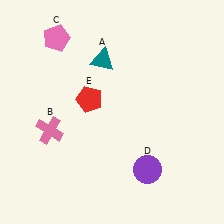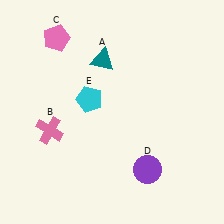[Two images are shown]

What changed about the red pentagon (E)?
In Image 1, E is red. In Image 2, it changed to cyan.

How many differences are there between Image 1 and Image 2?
There is 1 difference between the two images.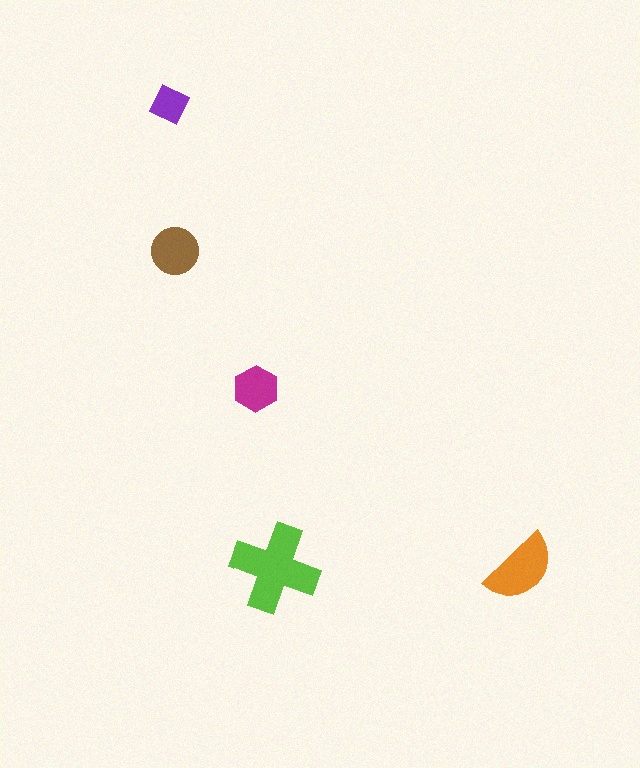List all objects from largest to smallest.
The lime cross, the orange semicircle, the brown circle, the magenta hexagon, the purple diamond.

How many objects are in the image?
There are 5 objects in the image.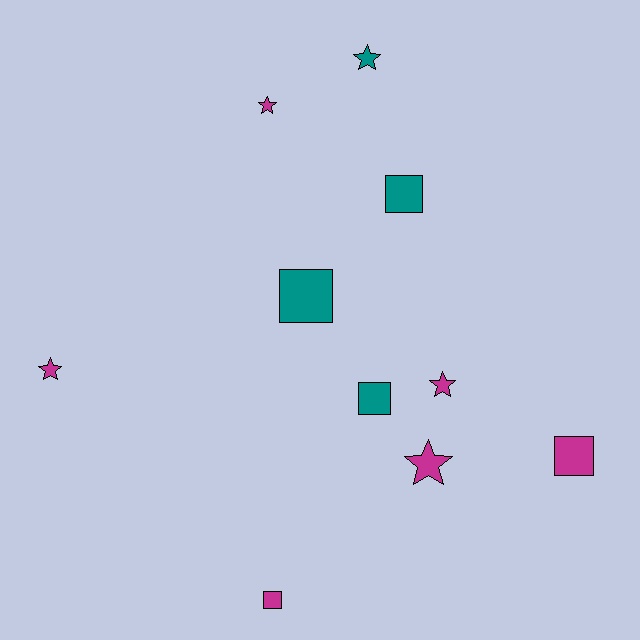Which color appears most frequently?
Magenta, with 6 objects.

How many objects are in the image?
There are 10 objects.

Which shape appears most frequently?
Square, with 5 objects.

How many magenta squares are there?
There are 2 magenta squares.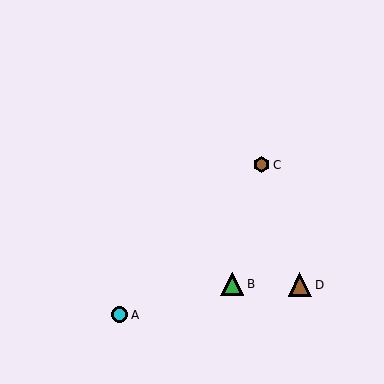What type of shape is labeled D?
Shape D is a brown triangle.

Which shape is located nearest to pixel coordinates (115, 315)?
The cyan circle (labeled A) at (120, 315) is nearest to that location.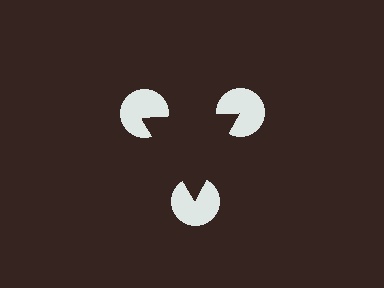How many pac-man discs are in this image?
There are 3 — one at each vertex of the illusory triangle.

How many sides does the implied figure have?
3 sides.